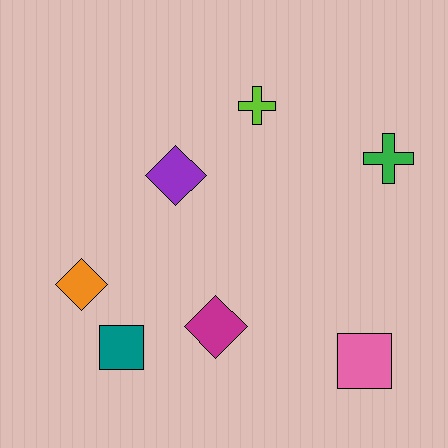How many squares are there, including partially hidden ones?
There are 2 squares.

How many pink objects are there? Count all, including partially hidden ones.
There is 1 pink object.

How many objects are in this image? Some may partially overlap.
There are 7 objects.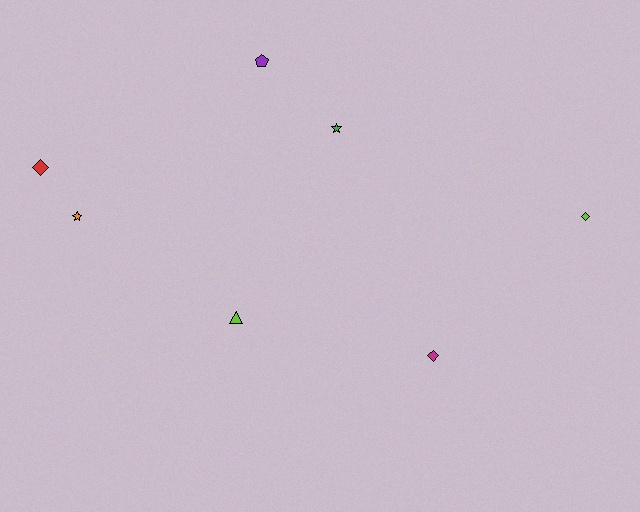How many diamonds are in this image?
There are 3 diamonds.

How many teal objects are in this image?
There are no teal objects.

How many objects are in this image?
There are 7 objects.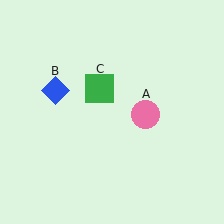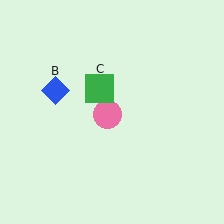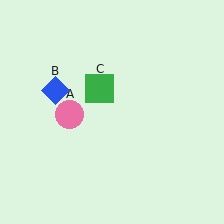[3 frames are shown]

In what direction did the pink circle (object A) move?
The pink circle (object A) moved left.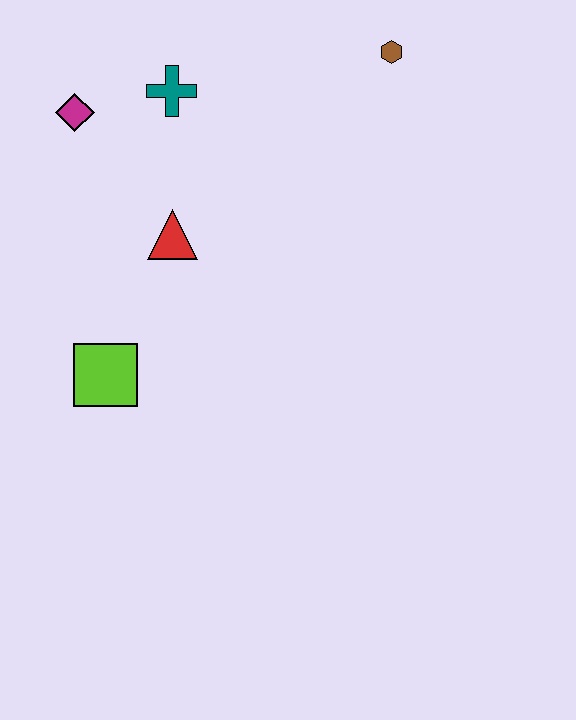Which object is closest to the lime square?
The red triangle is closest to the lime square.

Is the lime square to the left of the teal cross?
Yes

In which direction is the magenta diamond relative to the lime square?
The magenta diamond is above the lime square.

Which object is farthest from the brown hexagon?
The lime square is farthest from the brown hexagon.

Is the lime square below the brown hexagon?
Yes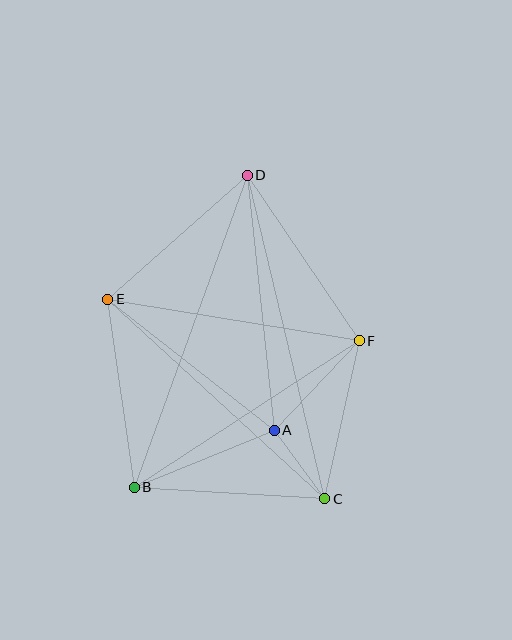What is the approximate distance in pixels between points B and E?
The distance between B and E is approximately 189 pixels.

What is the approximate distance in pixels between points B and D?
The distance between B and D is approximately 332 pixels.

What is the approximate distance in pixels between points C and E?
The distance between C and E is approximately 294 pixels.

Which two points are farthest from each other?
Points C and D are farthest from each other.